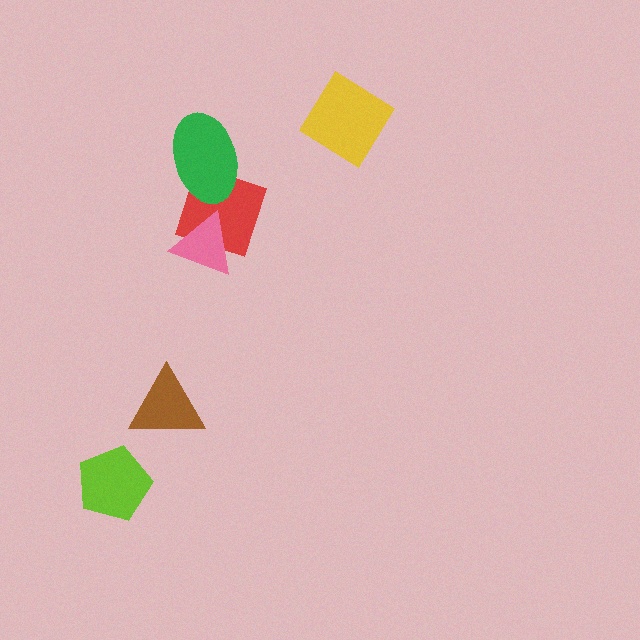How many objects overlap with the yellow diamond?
0 objects overlap with the yellow diamond.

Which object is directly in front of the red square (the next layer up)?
The green ellipse is directly in front of the red square.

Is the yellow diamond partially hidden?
No, no other shape covers it.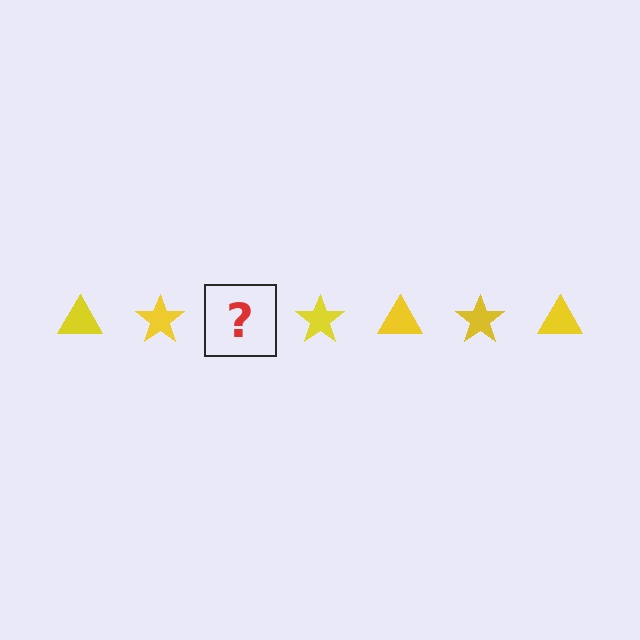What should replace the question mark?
The question mark should be replaced with a yellow triangle.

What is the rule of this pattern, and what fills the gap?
The rule is that the pattern cycles through triangle, star shapes in yellow. The gap should be filled with a yellow triangle.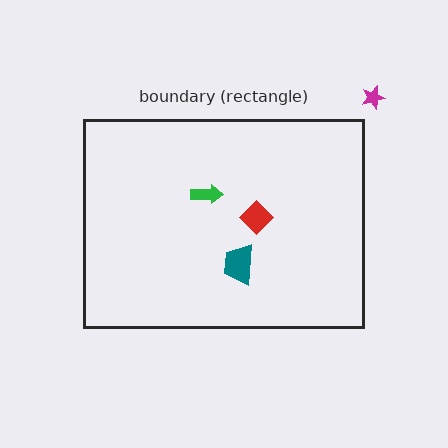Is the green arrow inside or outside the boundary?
Inside.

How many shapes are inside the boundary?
3 inside, 1 outside.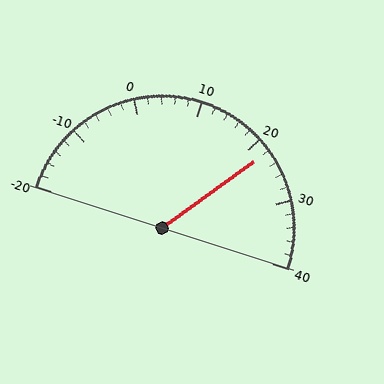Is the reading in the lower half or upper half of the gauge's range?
The reading is in the upper half of the range (-20 to 40).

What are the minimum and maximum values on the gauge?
The gauge ranges from -20 to 40.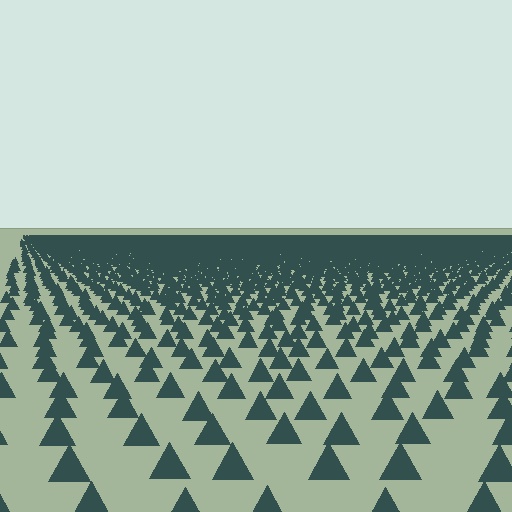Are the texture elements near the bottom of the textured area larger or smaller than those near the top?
Larger. Near the bottom, elements are closer to the viewer and appear at a bigger on-screen size.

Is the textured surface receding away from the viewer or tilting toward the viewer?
The surface is receding away from the viewer. Texture elements get smaller and denser toward the top.